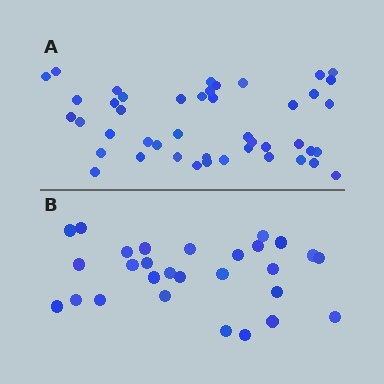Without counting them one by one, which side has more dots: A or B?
Region A (the top region) has more dots.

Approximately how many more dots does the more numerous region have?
Region A has approximately 15 more dots than region B.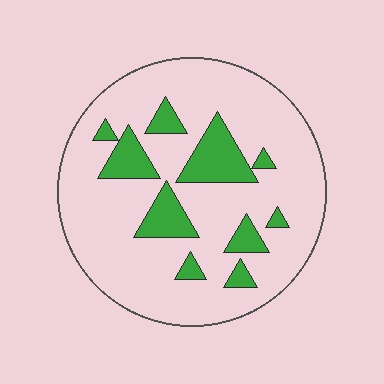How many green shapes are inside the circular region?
10.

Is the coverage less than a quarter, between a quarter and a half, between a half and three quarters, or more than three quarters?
Less than a quarter.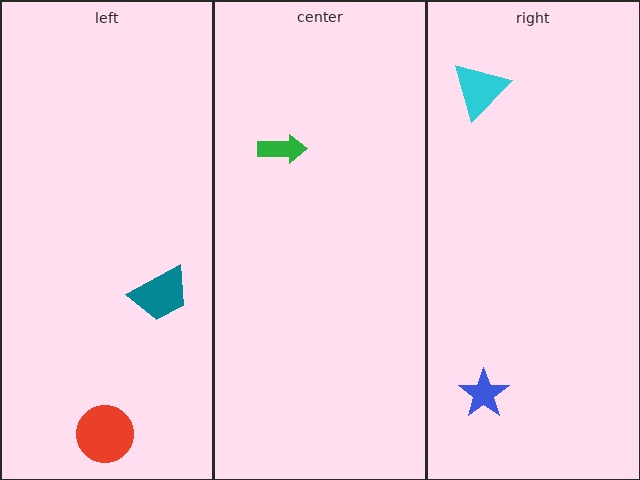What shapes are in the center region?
The green arrow.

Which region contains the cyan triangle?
The right region.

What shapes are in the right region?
The cyan triangle, the blue star.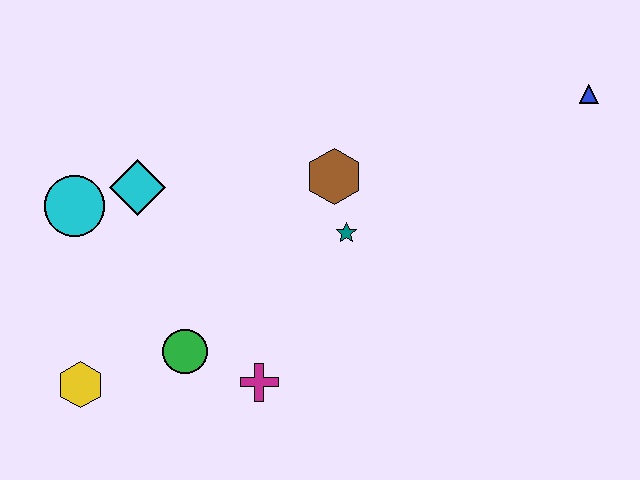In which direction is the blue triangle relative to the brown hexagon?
The blue triangle is to the right of the brown hexagon.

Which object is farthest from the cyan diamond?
The blue triangle is farthest from the cyan diamond.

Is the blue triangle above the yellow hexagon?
Yes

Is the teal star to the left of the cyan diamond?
No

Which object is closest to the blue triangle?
The brown hexagon is closest to the blue triangle.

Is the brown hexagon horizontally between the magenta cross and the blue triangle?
Yes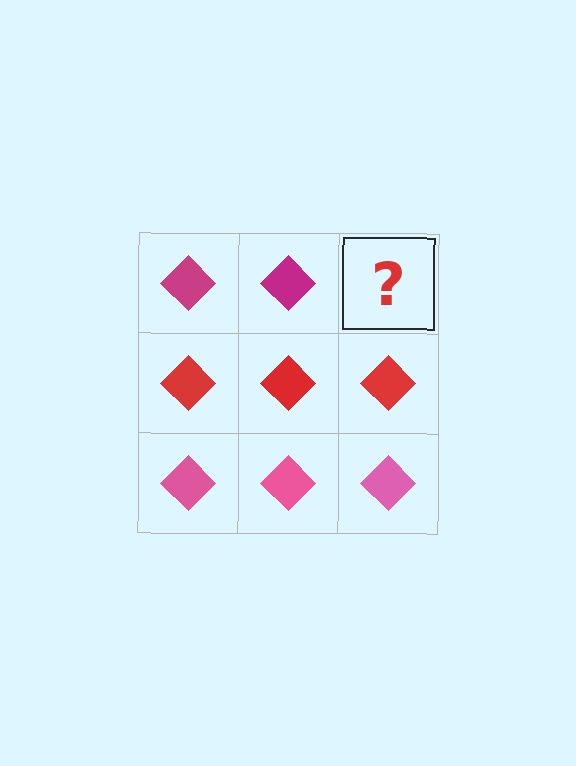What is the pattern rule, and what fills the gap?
The rule is that each row has a consistent color. The gap should be filled with a magenta diamond.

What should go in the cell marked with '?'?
The missing cell should contain a magenta diamond.